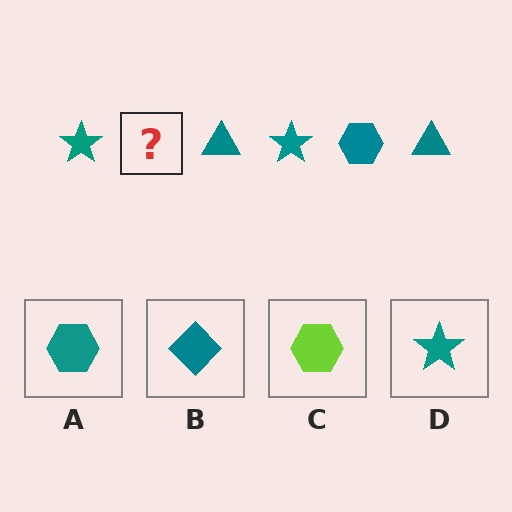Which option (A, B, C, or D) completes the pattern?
A.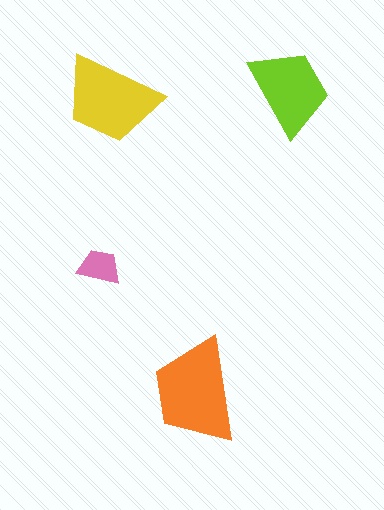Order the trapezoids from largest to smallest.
the orange one, the yellow one, the lime one, the pink one.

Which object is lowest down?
The orange trapezoid is bottommost.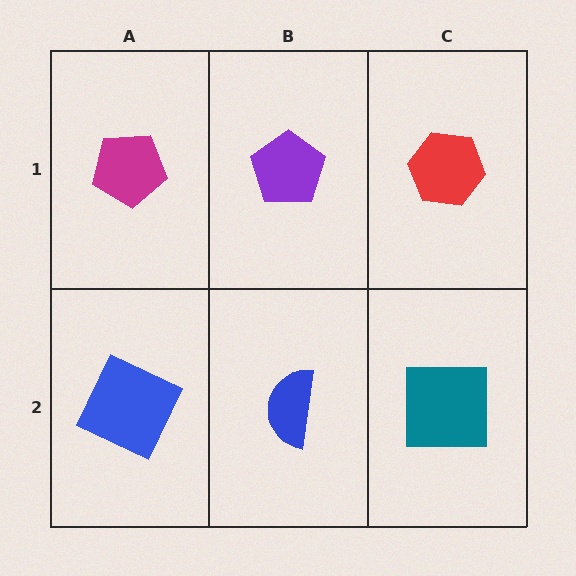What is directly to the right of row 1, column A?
A purple pentagon.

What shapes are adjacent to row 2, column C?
A red hexagon (row 1, column C), a blue semicircle (row 2, column B).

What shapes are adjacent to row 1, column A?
A blue square (row 2, column A), a purple pentagon (row 1, column B).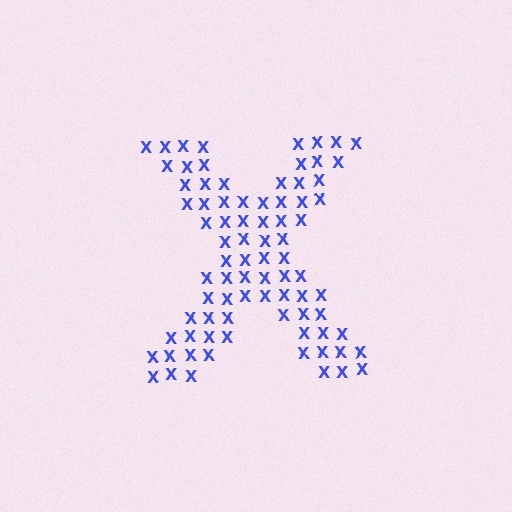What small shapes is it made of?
It is made of small letter X's.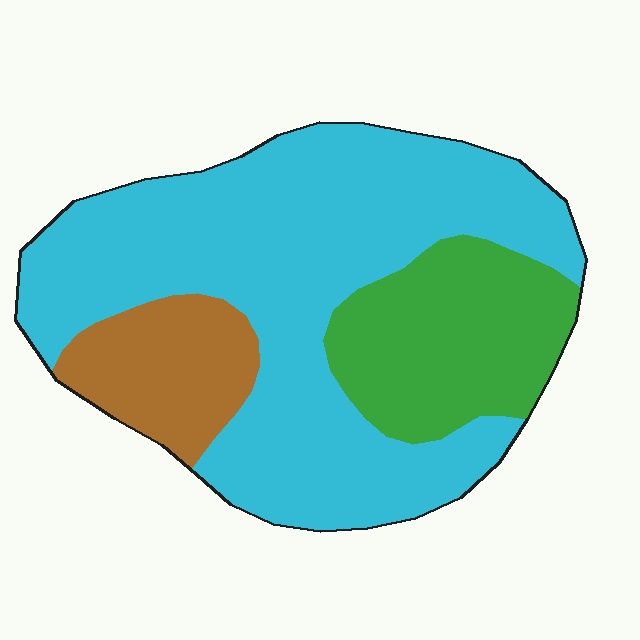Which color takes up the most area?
Cyan, at roughly 65%.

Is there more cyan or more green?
Cyan.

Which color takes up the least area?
Brown, at roughly 15%.